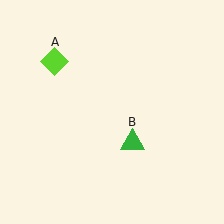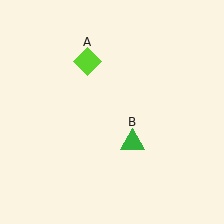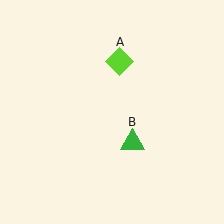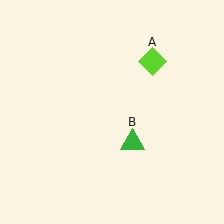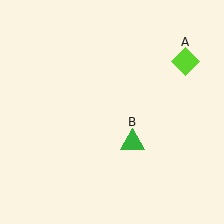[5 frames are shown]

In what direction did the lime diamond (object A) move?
The lime diamond (object A) moved right.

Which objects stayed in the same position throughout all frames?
Green triangle (object B) remained stationary.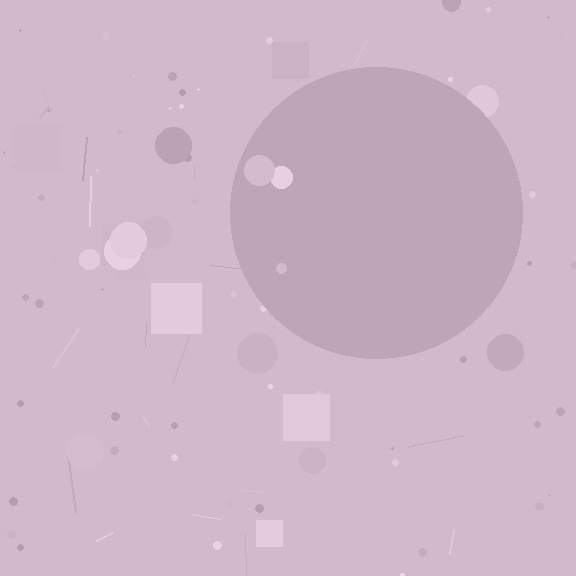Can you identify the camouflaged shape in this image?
The camouflaged shape is a circle.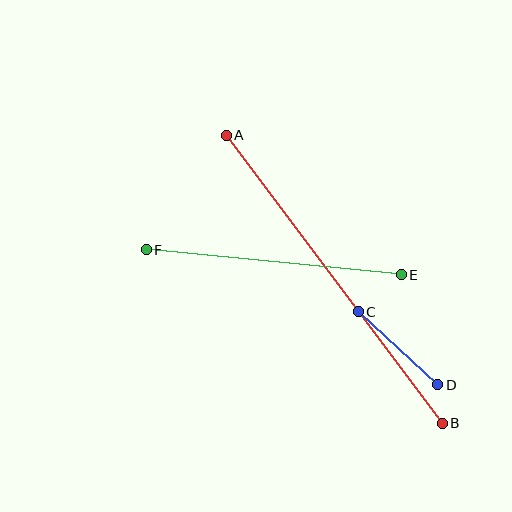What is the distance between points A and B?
The distance is approximately 360 pixels.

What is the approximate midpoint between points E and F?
The midpoint is at approximately (274, 262) pixels.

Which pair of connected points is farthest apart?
Points A and B are farthest apart.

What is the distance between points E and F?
The distance is approximately 256 pixels.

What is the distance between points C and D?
The distance is approximately 108 pixels.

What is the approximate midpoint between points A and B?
The midpoint is at approximately (334, 279) pixels.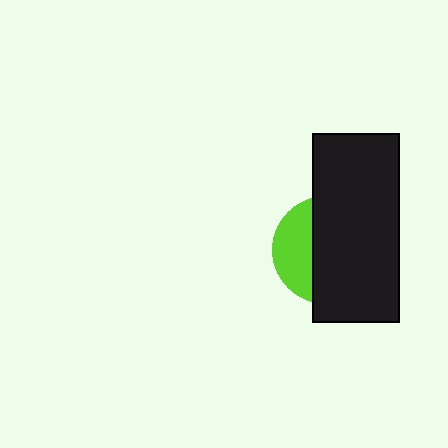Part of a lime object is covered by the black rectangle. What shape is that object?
It is a circle.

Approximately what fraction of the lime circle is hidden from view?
Roughly 67% of the lime circle is hidden behind the black rectangle.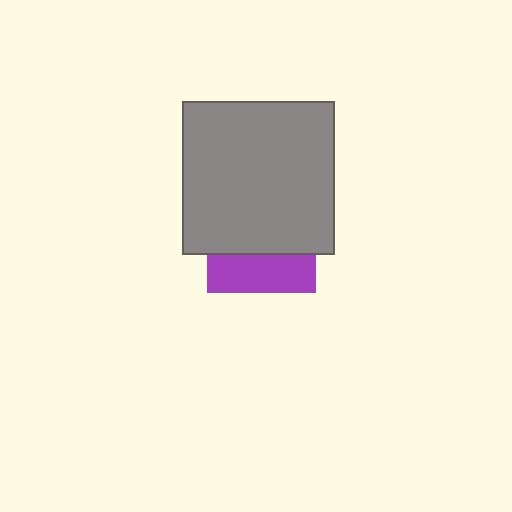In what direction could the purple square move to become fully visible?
The purple square could move down. That would shift it out from behind the gray square entirely.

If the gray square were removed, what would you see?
You would see the complete purple square.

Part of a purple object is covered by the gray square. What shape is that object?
It is a square.